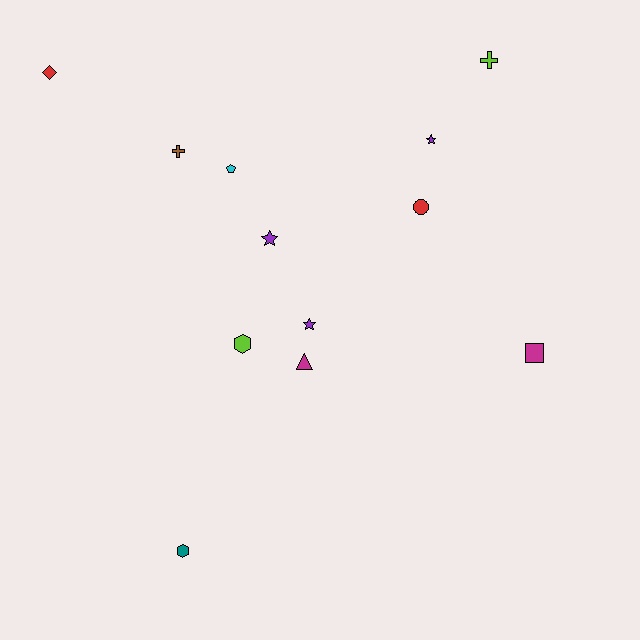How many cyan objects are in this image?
There is 1 cyan object.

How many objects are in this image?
There are 12 objects.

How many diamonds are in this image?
There is 1 diamond.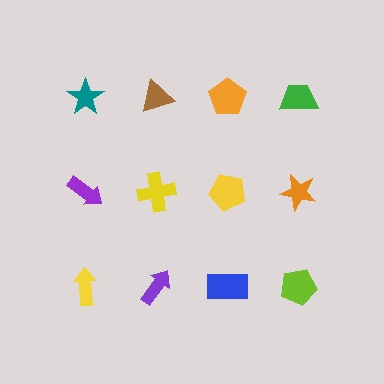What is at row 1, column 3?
An orange pentagon.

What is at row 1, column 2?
A brown triangle.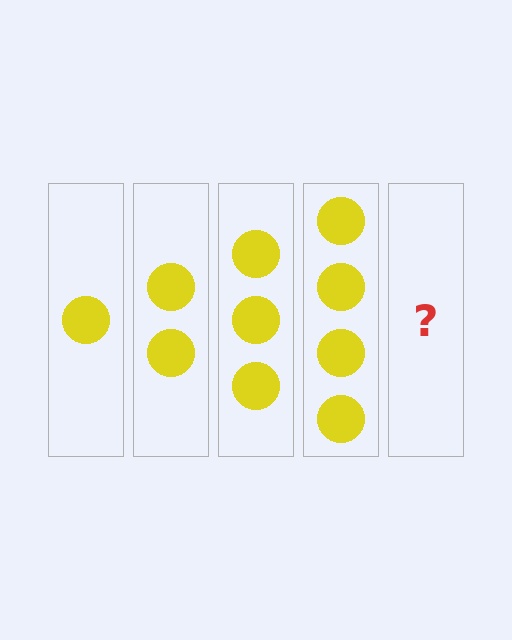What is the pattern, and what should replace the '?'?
The pattern is that each step adds one more circle. The '?' should be 5 circles.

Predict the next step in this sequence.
The next step is 5 circles.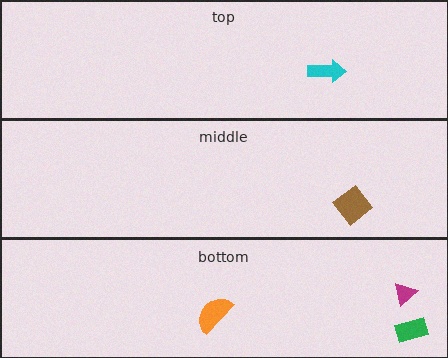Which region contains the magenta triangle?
The bottom region.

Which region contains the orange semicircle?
The bottom region.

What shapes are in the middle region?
The brown diamond.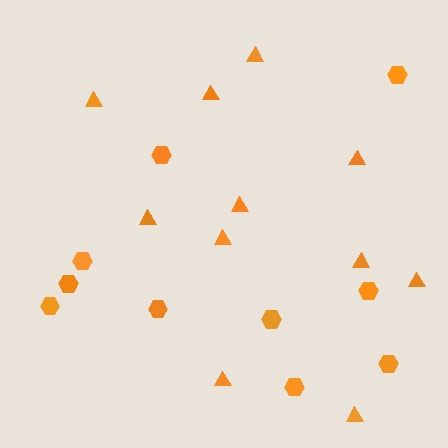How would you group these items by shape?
There are 2 groups: one group of triangles (11) and one group of hexagons (10).